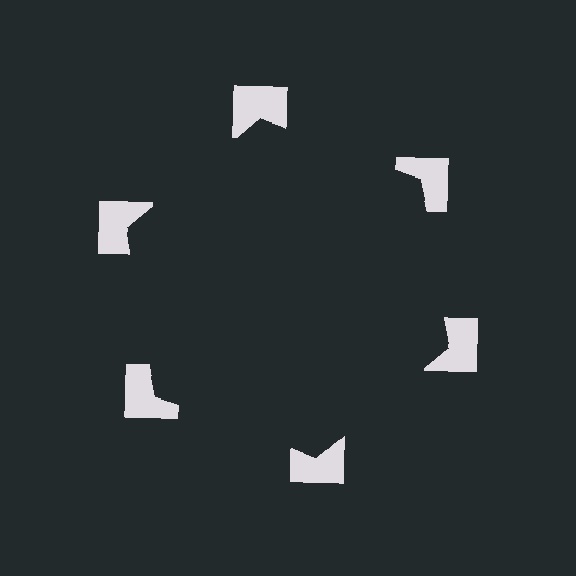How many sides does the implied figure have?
6 sides.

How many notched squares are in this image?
There are 6 — one at each vertex of the illusory hexagon.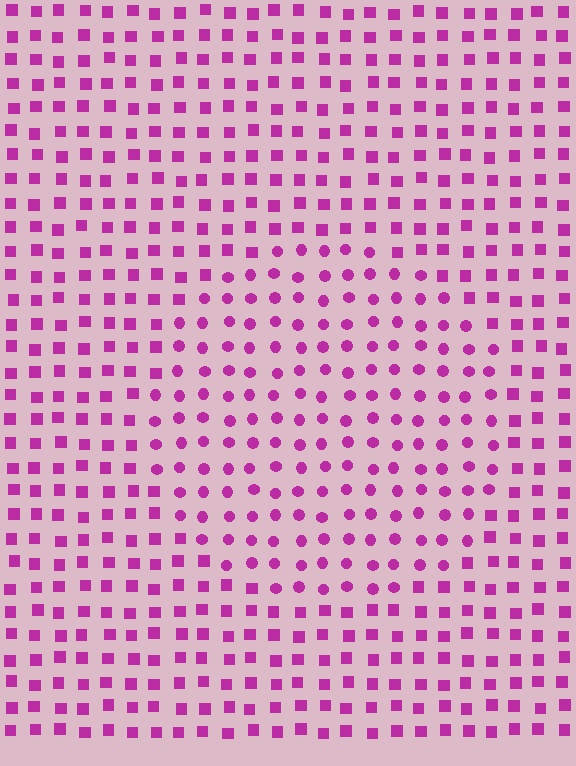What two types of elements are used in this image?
The image uses circles inside the circle region and squares outside it.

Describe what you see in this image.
The image is filled with small magenta elements arranged in a uniform grid. A circle-shaped region contains circles, while the surrounding area contains squares. The boundary is defined purely by the change in element shape.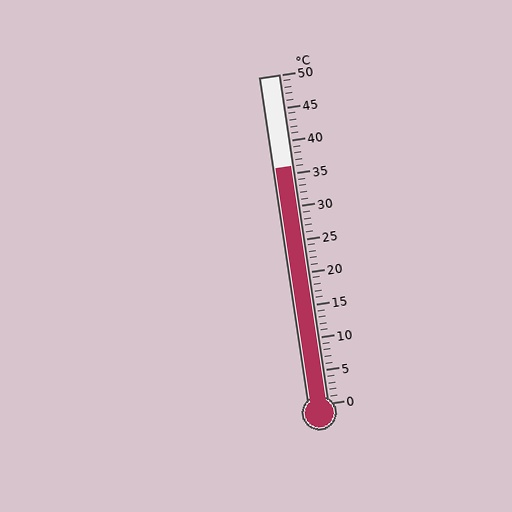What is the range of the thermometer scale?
The thermometer scale ranges from 0°C to 50°C.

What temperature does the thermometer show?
The thermometer shows approximately 36°C.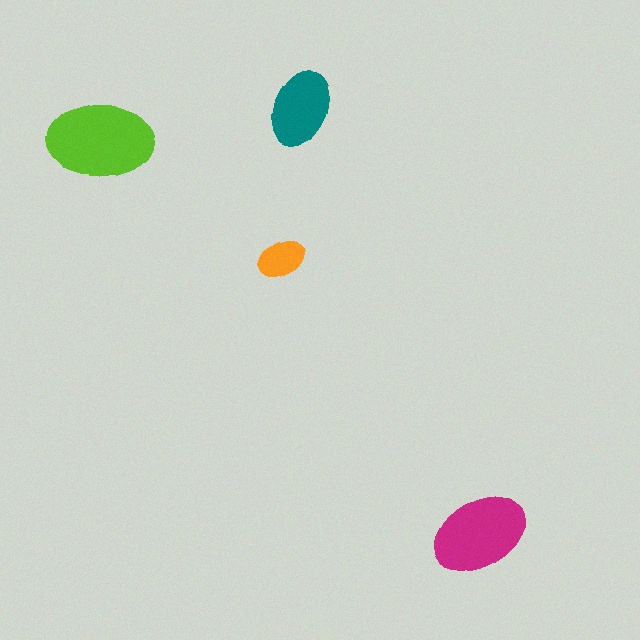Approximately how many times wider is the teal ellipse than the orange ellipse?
About 1.5 times wider.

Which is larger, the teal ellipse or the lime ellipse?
The lime one.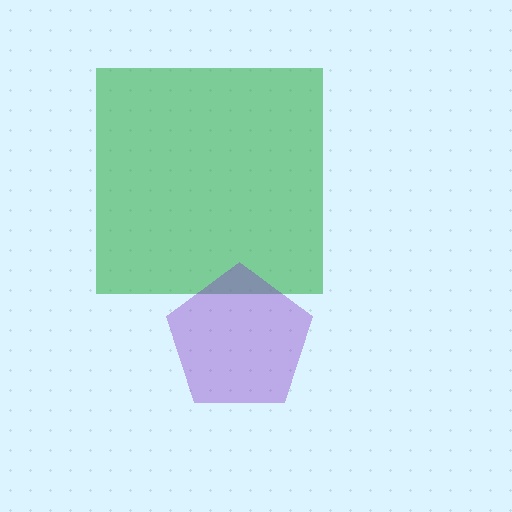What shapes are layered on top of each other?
The layered shapes are: a green square, a purple pentagon.